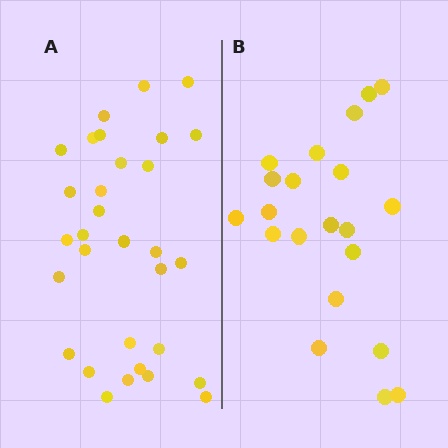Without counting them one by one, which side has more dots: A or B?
Region A (the left region) has more dots.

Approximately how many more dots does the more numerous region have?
Region A has roughly 10 or so more dots than region B.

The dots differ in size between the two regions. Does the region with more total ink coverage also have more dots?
No. Region B has more total ink coverage because its dots are larger, but region A actually contains more individual dots. Total area can be misleading — the number of items is what matters here.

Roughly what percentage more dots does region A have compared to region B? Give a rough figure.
About 50% more.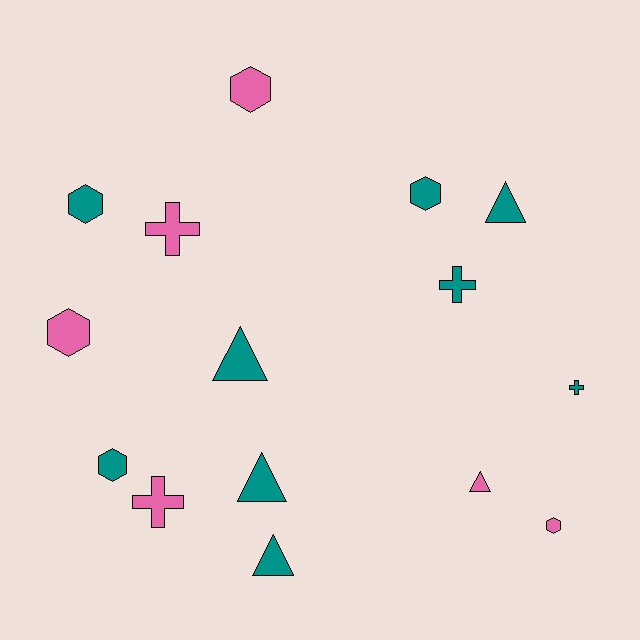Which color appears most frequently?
Teal, with 9 objects.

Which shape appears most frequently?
Hexagon, with 6 objects.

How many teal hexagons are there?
There are 3 teal hexagons.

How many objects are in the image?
There are 15 objects.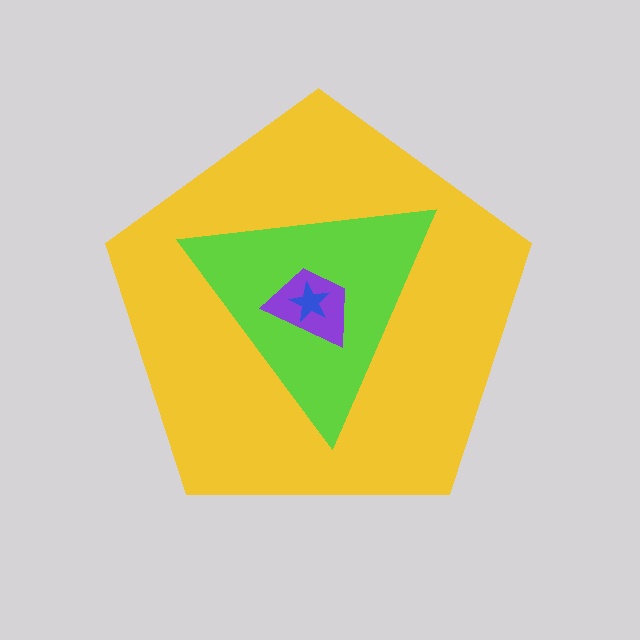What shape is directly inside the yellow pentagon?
The lime triangle.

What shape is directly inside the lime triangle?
The purple trapezoid.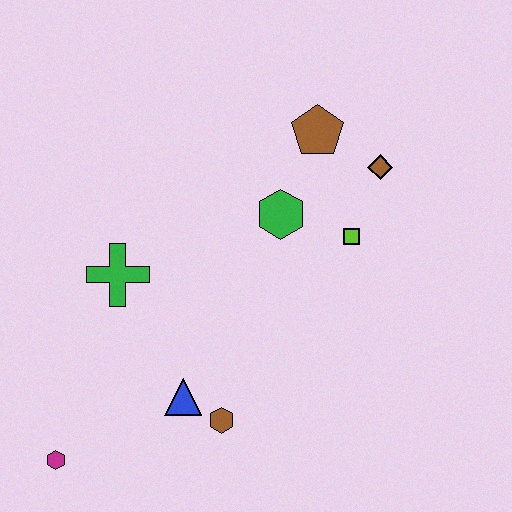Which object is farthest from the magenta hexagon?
The brown diamond is farthest from the magenta hexagon.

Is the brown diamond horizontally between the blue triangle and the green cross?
No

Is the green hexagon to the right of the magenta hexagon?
Yes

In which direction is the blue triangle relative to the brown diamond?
The blue triangle is below the brown diamond.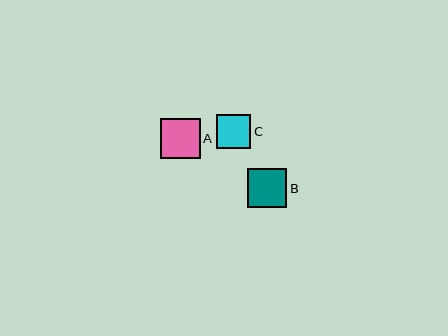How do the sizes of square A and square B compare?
Square A and square B are approximately the same size.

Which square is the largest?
Square A is the largest with a size of approximately 40 pixels.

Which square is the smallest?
Square C is the smallest with a size of approximately 34 pixels.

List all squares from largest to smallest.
From largest to smallest: A, B, C.